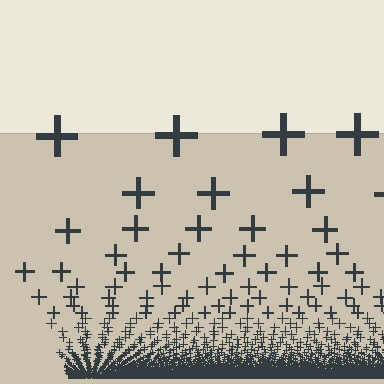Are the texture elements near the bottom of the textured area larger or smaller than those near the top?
Smaller. The gradient is inverted — elements near the bottom are smaller and denser.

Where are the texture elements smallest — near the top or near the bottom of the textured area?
Near the bottom.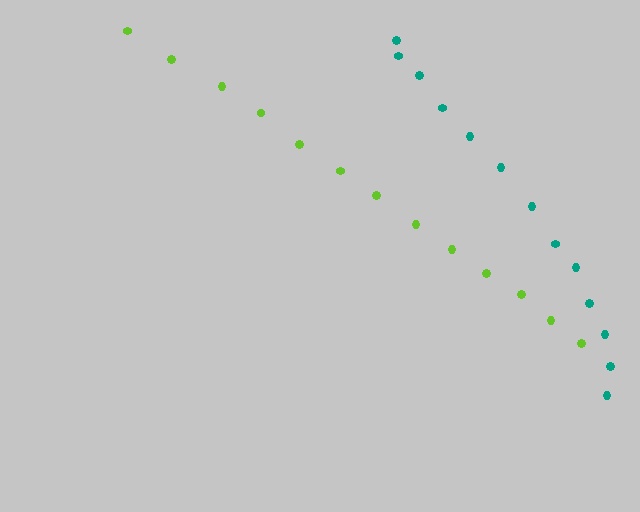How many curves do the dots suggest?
There are 2 distinct paths.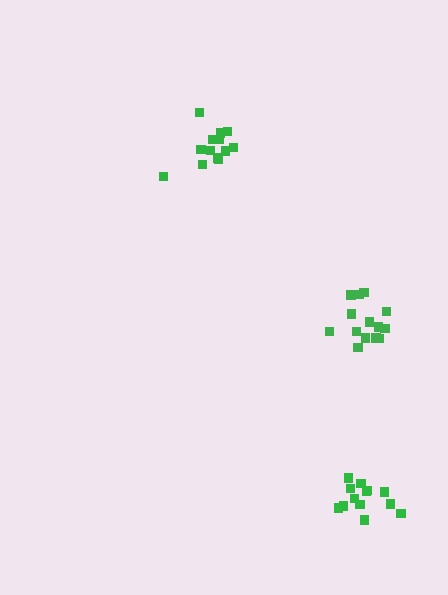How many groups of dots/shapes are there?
There are 3 groups.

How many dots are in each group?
Group 1: 13 dots, Group 2: 13 dots, Group 3: 14 dots (40 total).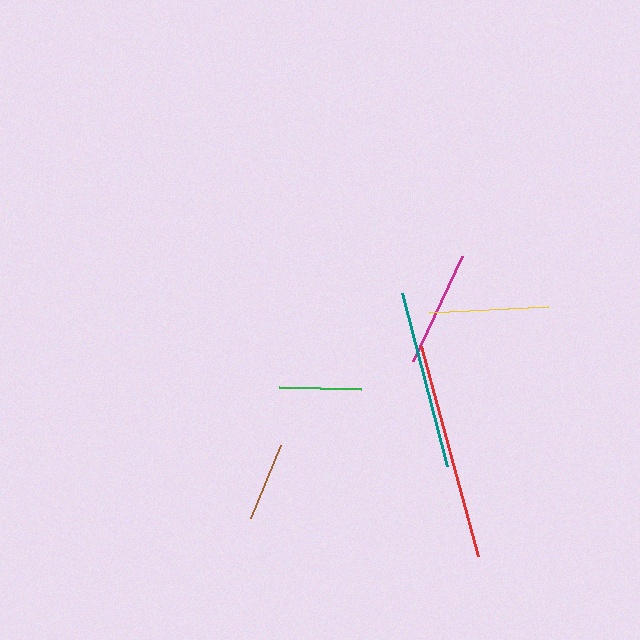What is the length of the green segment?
The green segment is approximately 82 pixels long.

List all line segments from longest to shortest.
From longest to shortest: red, teal, yellow, magenta, green, brown.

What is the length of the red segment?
The red segment is approximately 218 pixels long.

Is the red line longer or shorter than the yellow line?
The red line is longer than the yellow line.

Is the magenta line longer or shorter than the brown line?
The magenta line is longer than the brown line.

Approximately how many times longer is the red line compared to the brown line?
The red line is approximately 2.7 times the length of the brown line.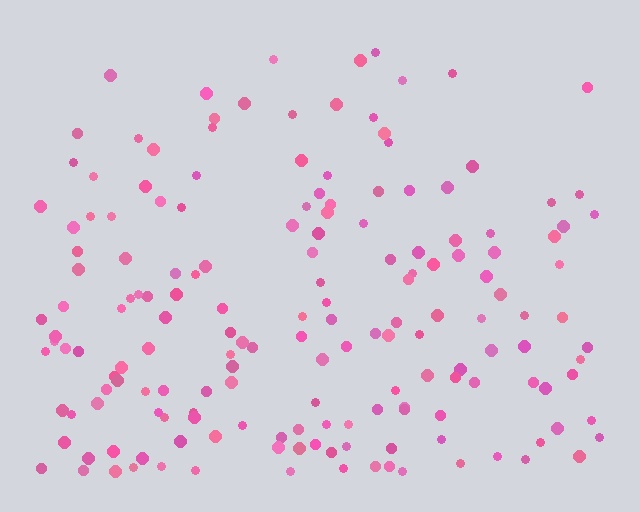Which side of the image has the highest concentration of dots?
The bottom.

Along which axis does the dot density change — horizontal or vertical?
Vertical.